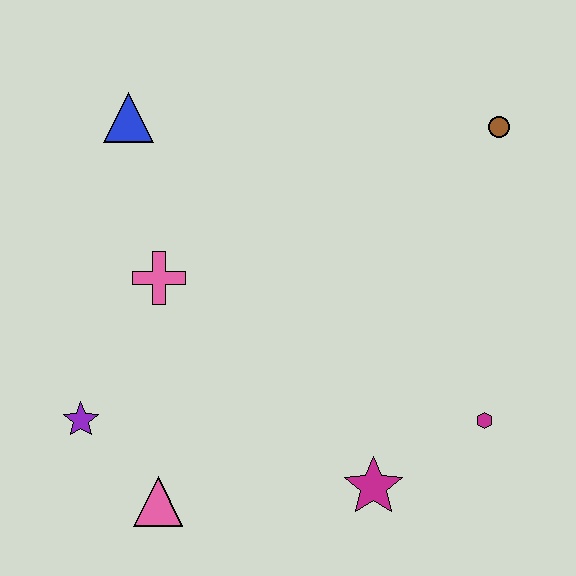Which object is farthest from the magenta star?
The blue triangle is farthest from the magenta star.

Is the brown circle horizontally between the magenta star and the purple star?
No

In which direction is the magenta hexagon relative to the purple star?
The magenta hexagon is to the right of the purple star.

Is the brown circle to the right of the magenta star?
Yes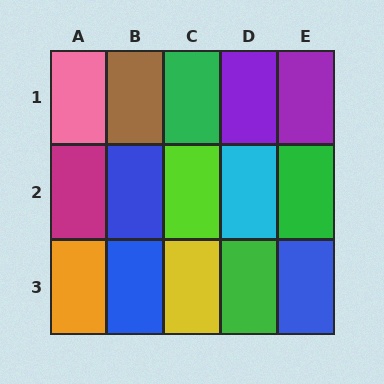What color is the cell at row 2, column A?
Magenta.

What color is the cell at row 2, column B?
Blue.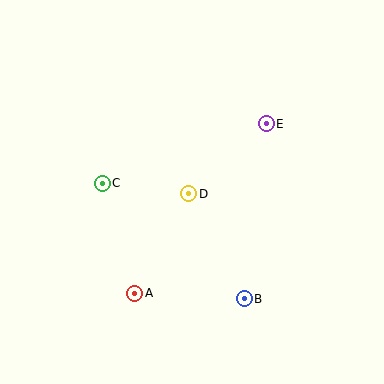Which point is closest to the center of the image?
Point D at (189, 194) is closest to the center.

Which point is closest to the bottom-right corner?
Point B is closest to the bottom-right corner.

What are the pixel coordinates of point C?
Point C is at (102, 183).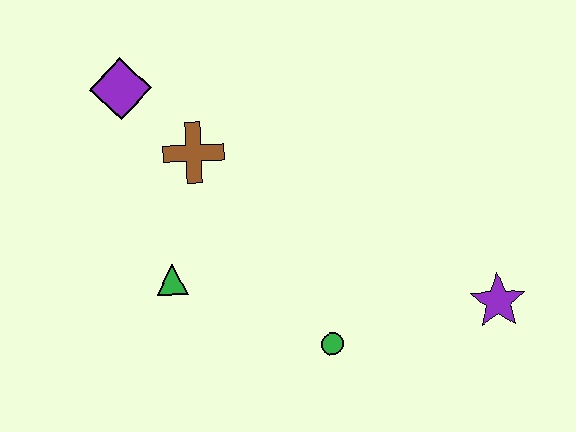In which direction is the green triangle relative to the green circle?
The green triangle is to the left of the green circle.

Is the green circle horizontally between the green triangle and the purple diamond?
No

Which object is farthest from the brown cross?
The purple star is farthest from the brown cross.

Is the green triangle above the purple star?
Yes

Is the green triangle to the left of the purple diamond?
No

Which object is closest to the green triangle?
The brown cross is closest to the green triangle.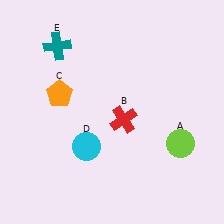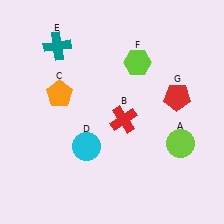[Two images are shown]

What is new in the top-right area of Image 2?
A red pentagon (G) was added in the top-right area of Image 2.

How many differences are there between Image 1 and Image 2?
There are 2 differences between the two images.